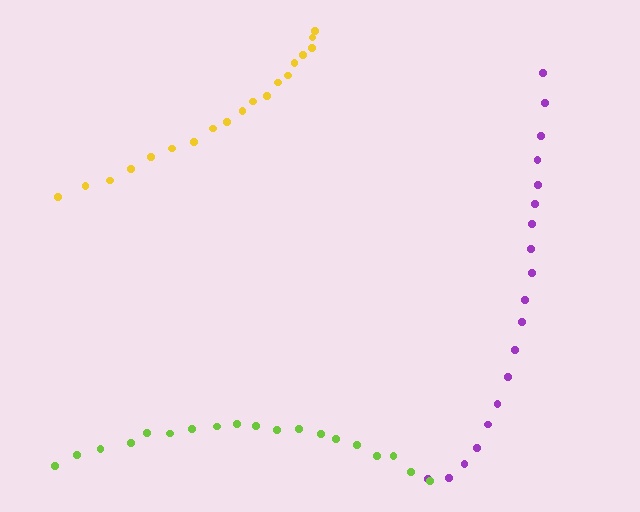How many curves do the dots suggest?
There are 3 distinct paths.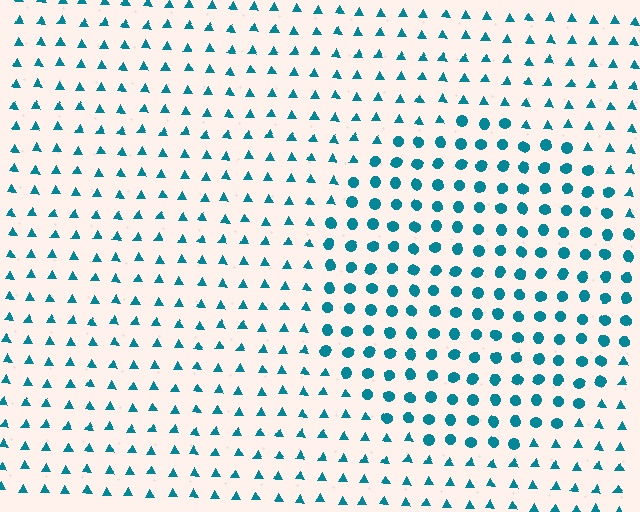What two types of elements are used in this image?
The image uses circles inside the circle region and triangles outside it.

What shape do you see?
I see a circle.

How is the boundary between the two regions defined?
The boundary is defined by a change in element shape: circles inside vs. triangles outside. All elements share the same color and spacing.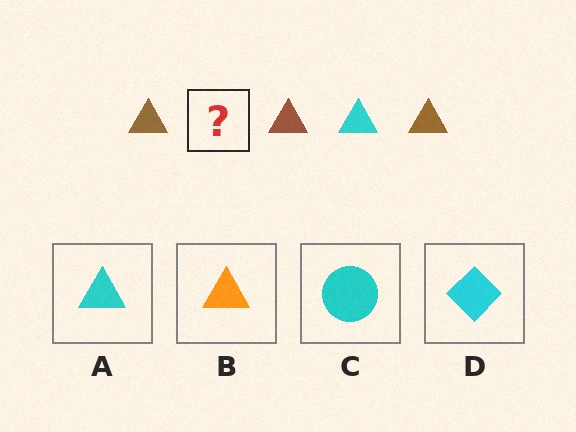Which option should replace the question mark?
Option A.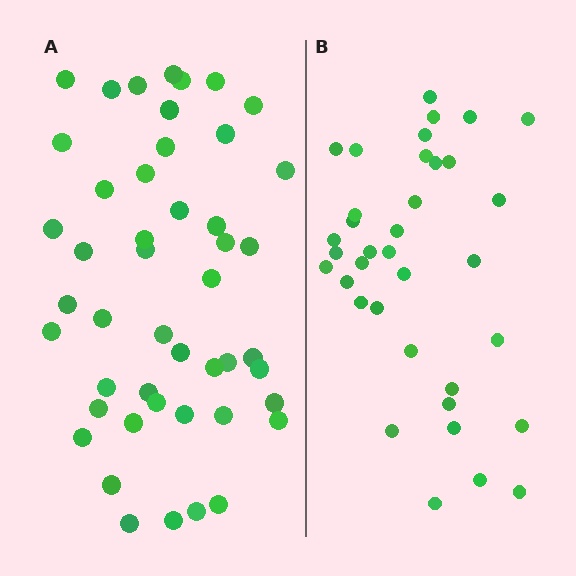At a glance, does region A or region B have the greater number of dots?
Region A (the left region) has more dots.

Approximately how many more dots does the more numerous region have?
Region A has roughly 12 or so more dots than region B.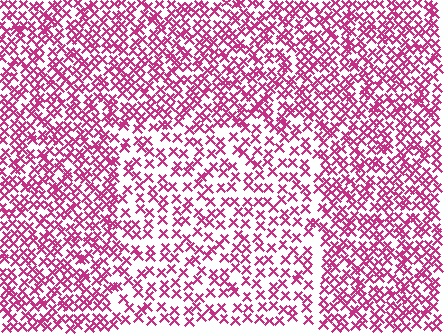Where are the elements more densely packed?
The elements are more densely packed outside the rectangle boundary.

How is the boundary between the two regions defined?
The boundary is defined by a change in element density (approximately 1.7x ratio). All elements are the same color, size, and shape.